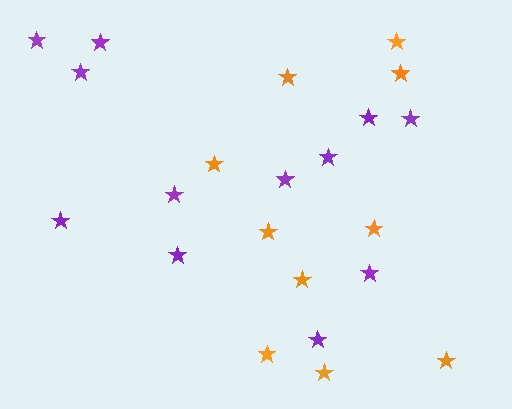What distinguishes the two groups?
There are 2 groups: one group of orange stars (10) and one group of purple stars (12).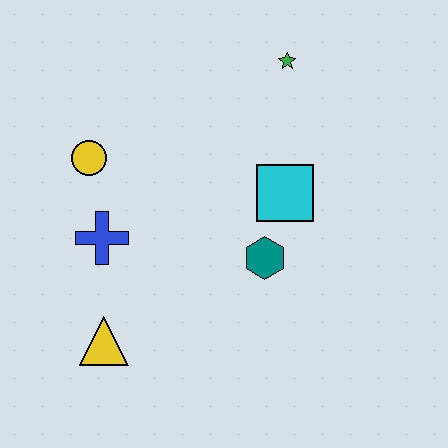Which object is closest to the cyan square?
The teal hexagon is closest to the cyan square.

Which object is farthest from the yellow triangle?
The green star is farthest from the yellow triangle.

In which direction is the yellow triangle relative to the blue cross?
The yellow triangle is below the blue cross.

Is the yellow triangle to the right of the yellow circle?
Yes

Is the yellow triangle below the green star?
Yes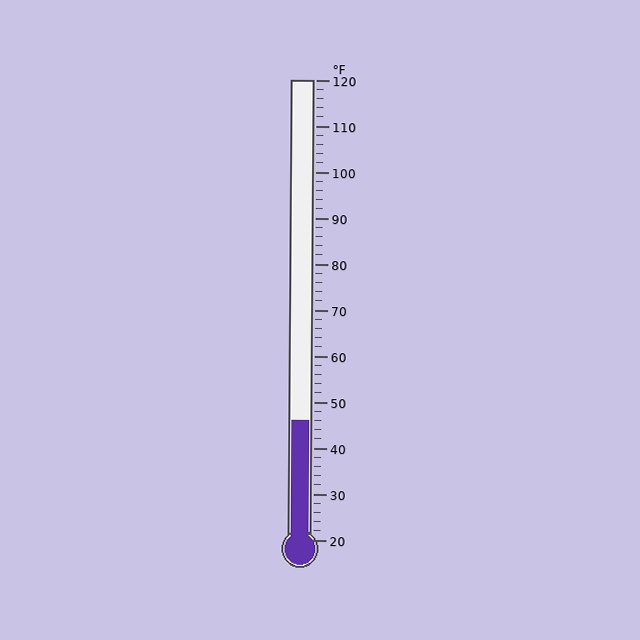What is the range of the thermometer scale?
The thermometer scale ranges from 20°F to 120°F.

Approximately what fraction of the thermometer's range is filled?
The thermometer is filled to approximately 25% of its range.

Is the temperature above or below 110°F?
The temperature is below 110°F.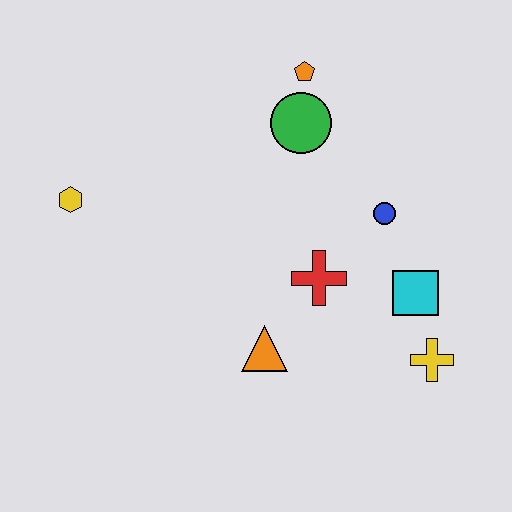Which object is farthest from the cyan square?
The yellow hexagon is farthest from the cyan square.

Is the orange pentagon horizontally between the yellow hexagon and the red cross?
Yes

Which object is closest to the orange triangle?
The red cross is closest to the orange triangle.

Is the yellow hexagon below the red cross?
No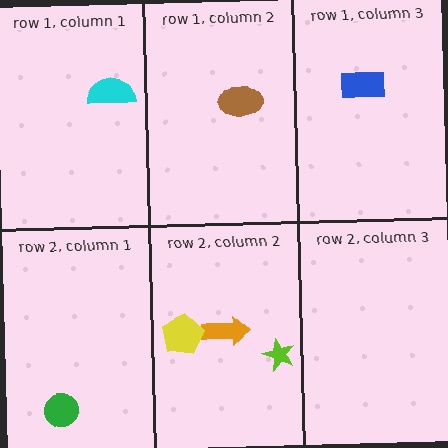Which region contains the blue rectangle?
The row 1, column 3 region.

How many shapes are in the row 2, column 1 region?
1.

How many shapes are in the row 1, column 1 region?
1.